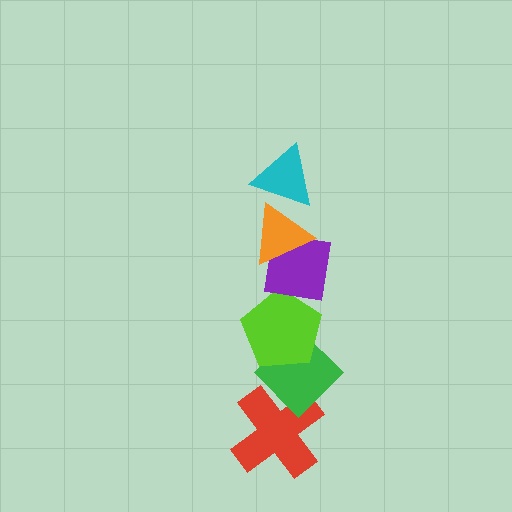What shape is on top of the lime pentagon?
The purple square is on top of the lime pentagon.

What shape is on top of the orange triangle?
The cyan triangle is on top of the orange triangle.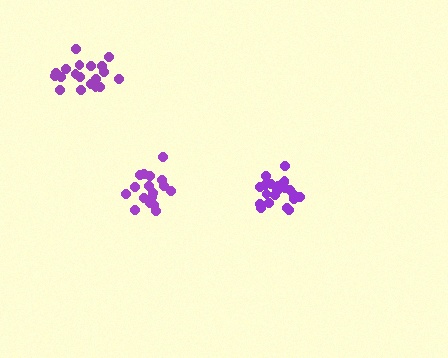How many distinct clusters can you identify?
There are 3 distinct clusters.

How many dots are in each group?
Group 1: 17 dots, Group 2: 21 dots, Group 3: 19 dots (57 total).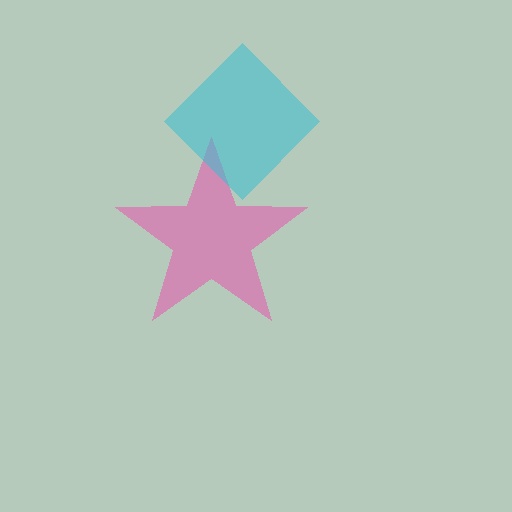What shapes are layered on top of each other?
The layered shapes are: a pink star, a cyan diamond.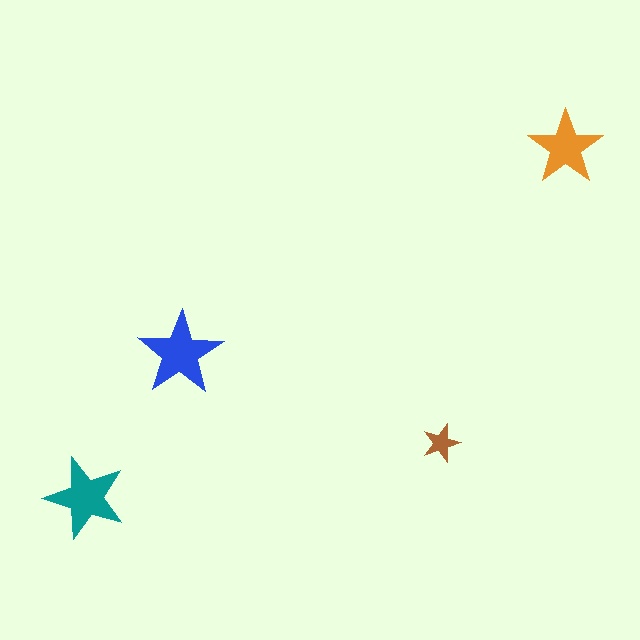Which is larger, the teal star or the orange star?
The teal one.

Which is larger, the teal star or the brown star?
The teal one.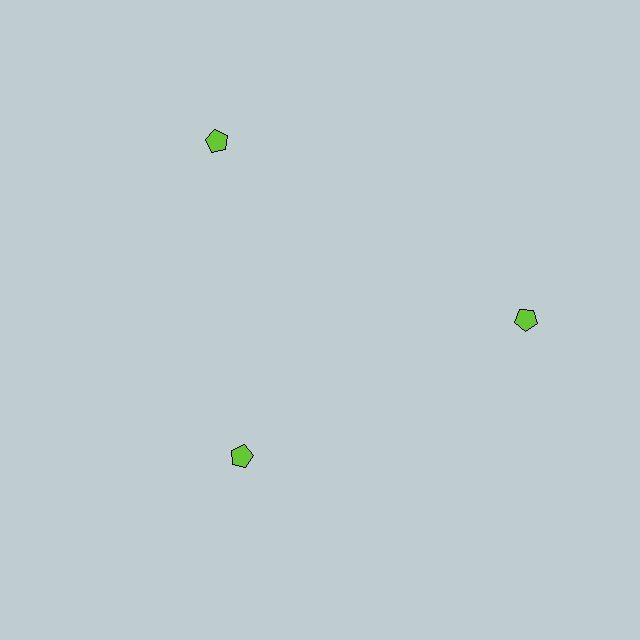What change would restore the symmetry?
The symmetry would be restored by moving it outward, back onto the ring so that all 3 pentagons sit at equal angles and equal distance from the center.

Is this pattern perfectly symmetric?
No. The 3 lime pentagons are arranged in a ring, but one element near the 7 o'clock position is pulled inward toward the center, breaking the 3-fold rotational symmetry.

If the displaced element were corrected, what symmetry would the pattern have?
It would have 3-fold rotational symmetry — the pattern would map onto itself every 120 degrees.